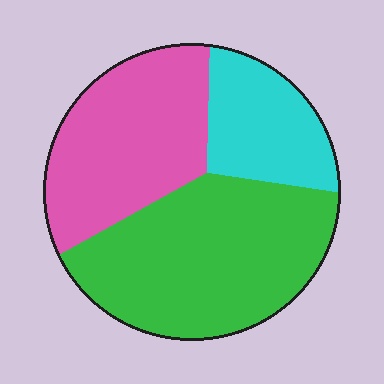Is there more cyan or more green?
Green.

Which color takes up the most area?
Green, at roughly 45%.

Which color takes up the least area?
Cyan, at roughly 20%.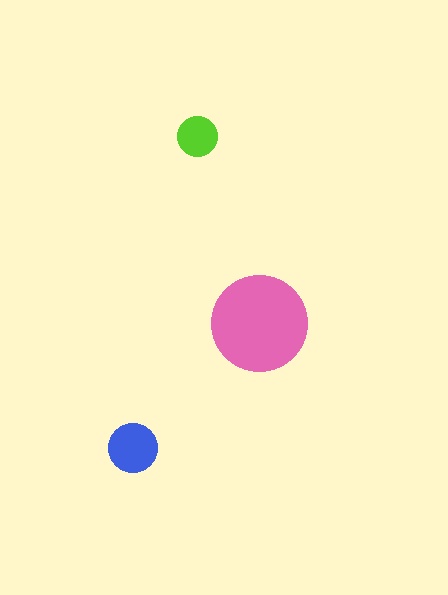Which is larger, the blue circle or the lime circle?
The blue one.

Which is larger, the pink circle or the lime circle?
The pink one.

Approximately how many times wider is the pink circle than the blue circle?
About 2 times wider.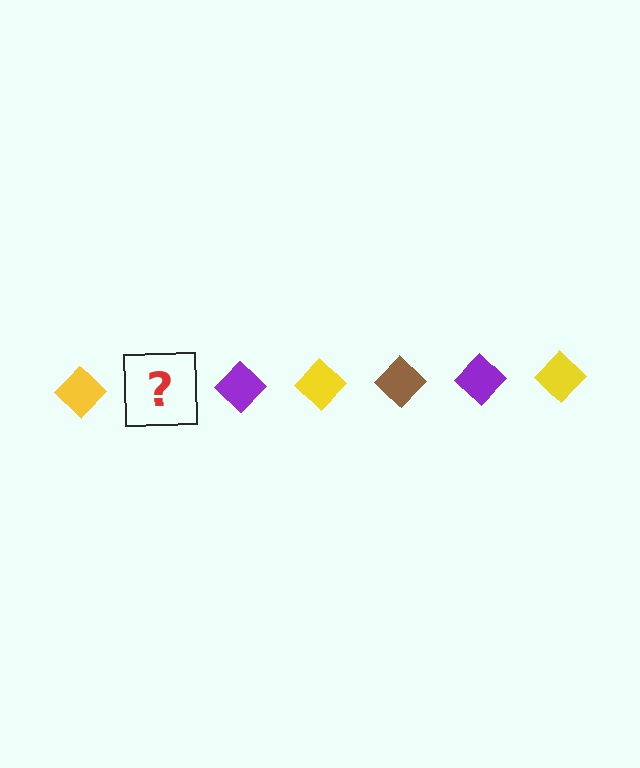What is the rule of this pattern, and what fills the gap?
The rule is that the pattern cycles through yellow, brown, purple diamonds. The gap should be filled with a brown diamond.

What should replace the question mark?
The question mark should be replaced with a brown diamond.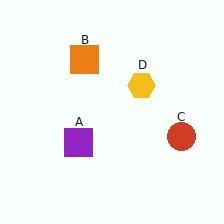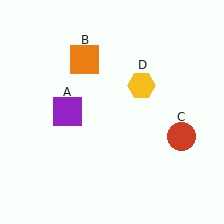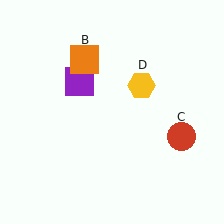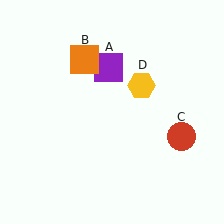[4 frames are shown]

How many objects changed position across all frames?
1 object changed position: purple square (object A).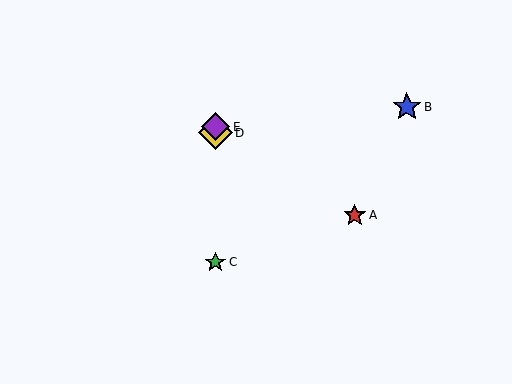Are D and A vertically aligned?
No, D is at x≈215 and A is at x≈355.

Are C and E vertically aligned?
Yes, both are at x≈215.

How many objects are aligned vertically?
3 objects (C, D, E) are aligned vertically.